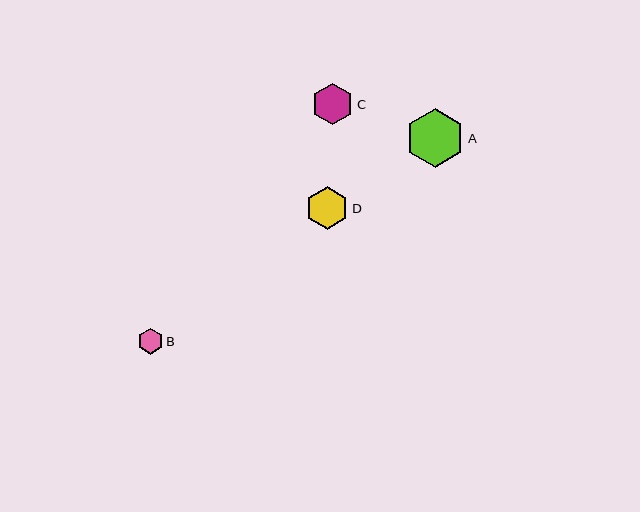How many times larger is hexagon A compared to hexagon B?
Hexagon A is approximately 2.3 times the size of hexagon B.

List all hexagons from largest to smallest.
From largest to smallest: A, D, C, B.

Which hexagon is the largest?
Hexagon A is the largest with a size of approximately 59 pixels.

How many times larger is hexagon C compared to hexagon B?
Hexagon C is approximately 1.6 times the size of hexagon B.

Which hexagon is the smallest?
Hexagon B is the smallest with a size of approximately 26 pixels.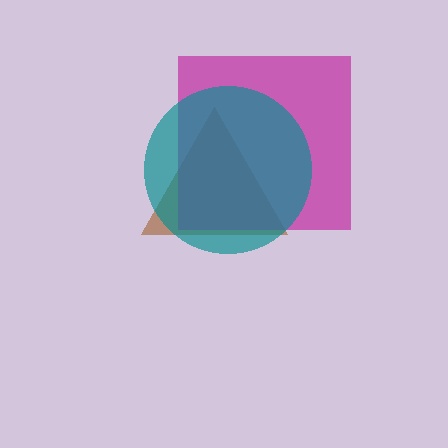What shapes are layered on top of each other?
The layered shapes are: a brown triangle, a magenta square, a teal circle.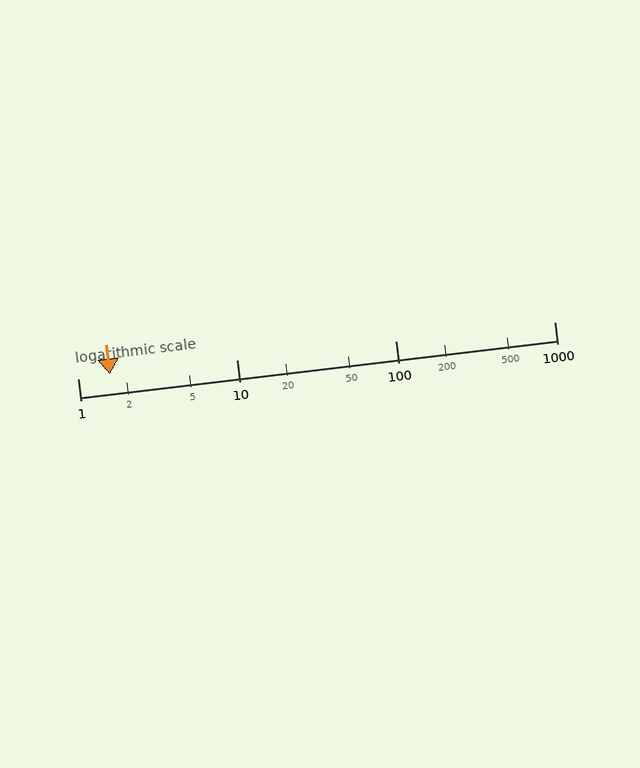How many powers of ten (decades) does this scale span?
The scale spans 3 decades, from 1 to 1000.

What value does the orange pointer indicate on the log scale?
The pointer indicates approximately 1.6.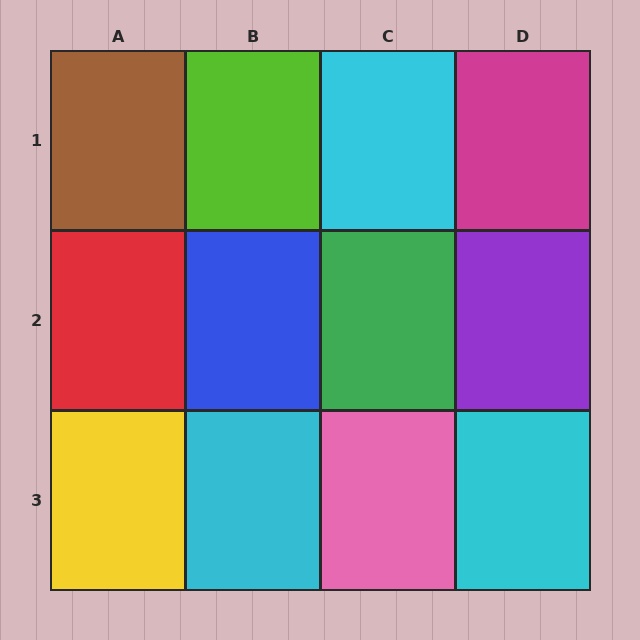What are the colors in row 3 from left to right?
Yellow, cyan, pink, cyan.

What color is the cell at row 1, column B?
Lime.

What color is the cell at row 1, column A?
Brown.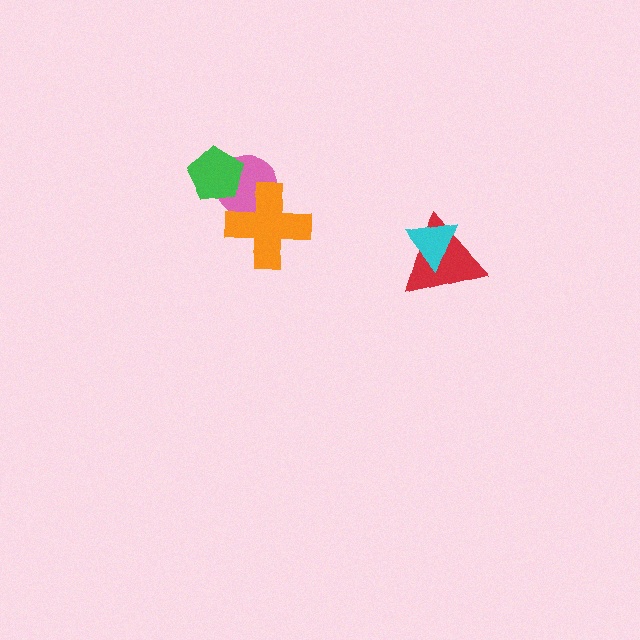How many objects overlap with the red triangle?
1 object overlaps with the red triangle.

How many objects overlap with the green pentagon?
1 object overlaps with the green pentagon.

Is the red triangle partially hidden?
Yes, it is partially covered by another shape.